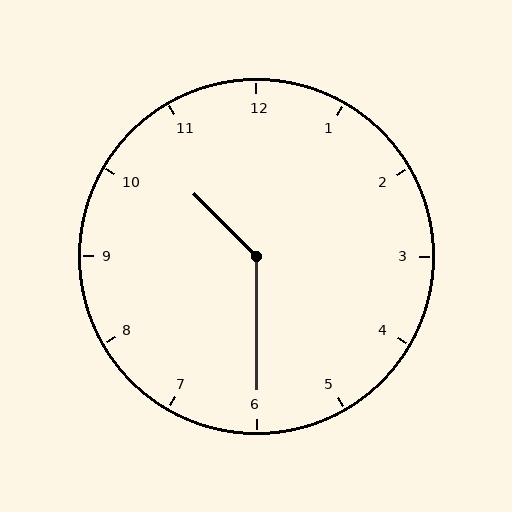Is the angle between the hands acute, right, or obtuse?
It is obtuse.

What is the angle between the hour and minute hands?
Approximately 135 degrees.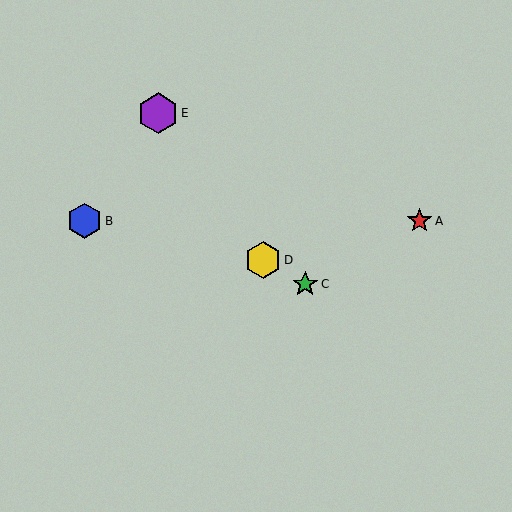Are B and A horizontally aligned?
Yes, both are at y≈221.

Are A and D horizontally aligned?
No, A is at y≈221 and D is at y≈260.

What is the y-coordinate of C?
Object C is at y≈284.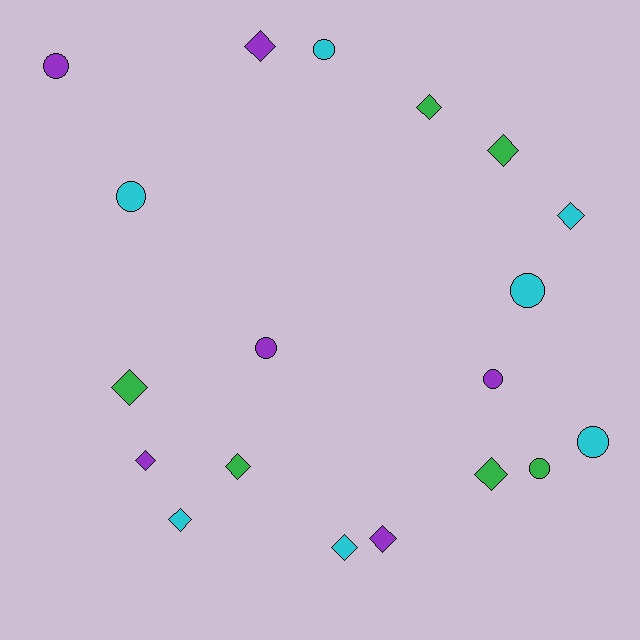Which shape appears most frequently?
Diamond, with 11 objects.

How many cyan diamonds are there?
There are 3 cyan diamonds.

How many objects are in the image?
There are 19 objects.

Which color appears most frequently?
Cyan, with 7 objects.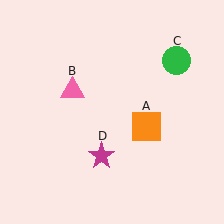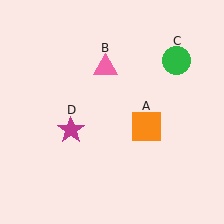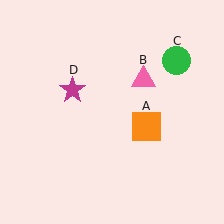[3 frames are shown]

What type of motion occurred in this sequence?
The pink triangle (object B), magenta star (object D) rotated clockwise around the center of the scene.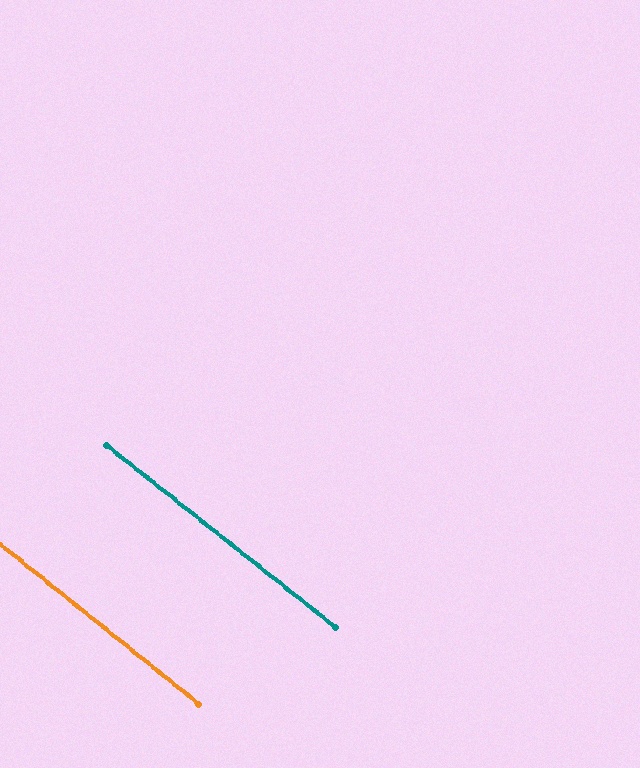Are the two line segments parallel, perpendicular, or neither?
Parallel — their directions differ by only 0.3°.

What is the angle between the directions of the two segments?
Approximately 0 degrees.